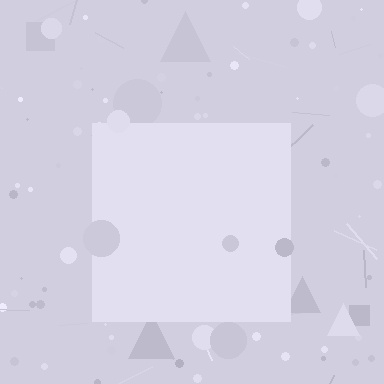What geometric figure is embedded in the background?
A square is embedded in the background.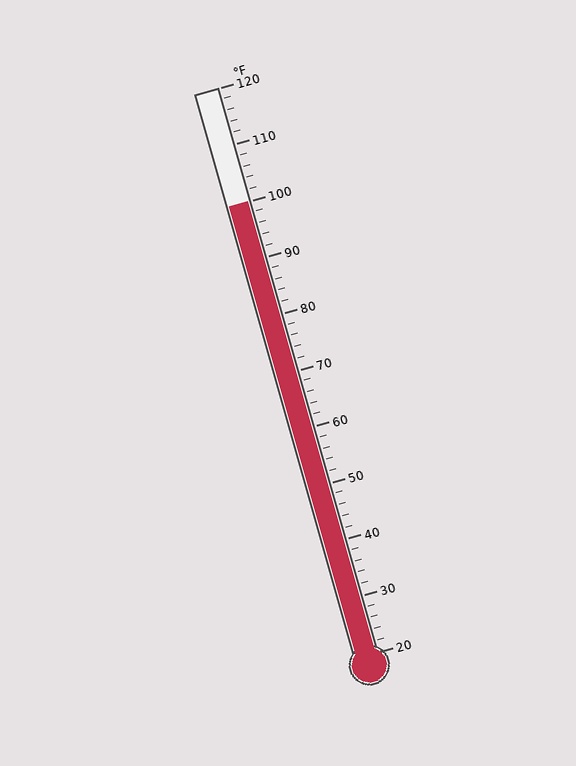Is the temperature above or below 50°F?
The temperature is above 50°F.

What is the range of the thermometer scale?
The thermometer scale ranges from 20°F to 120°F.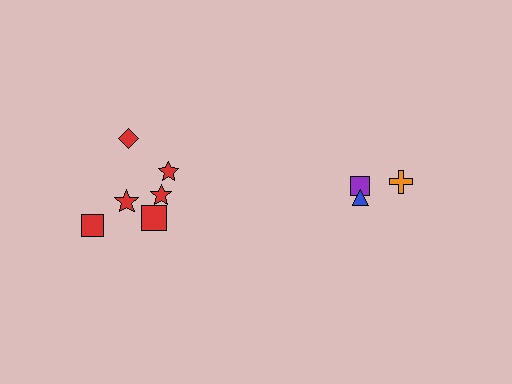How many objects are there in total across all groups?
There are 10 objects.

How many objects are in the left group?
There are 6 objects.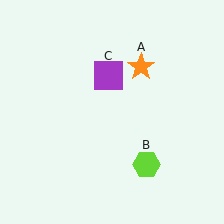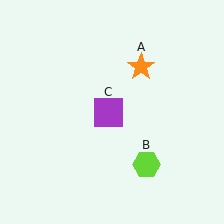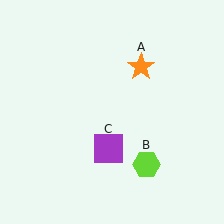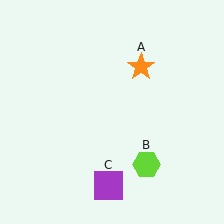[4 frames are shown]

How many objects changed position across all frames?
1 object changed position: purple square (object C).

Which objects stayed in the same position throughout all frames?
Orange star (object A) and lime hexagon (object B) remained stationary.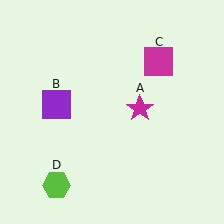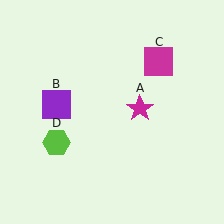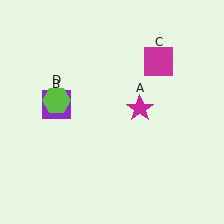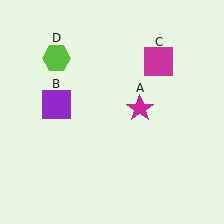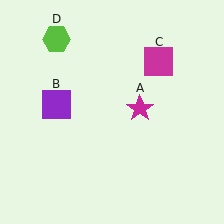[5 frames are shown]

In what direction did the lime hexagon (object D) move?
The lime hexagon (object D) moved up.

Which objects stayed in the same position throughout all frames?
Magenta star (object A) and purple square (object B) and magenta square (object C) remained stationary.